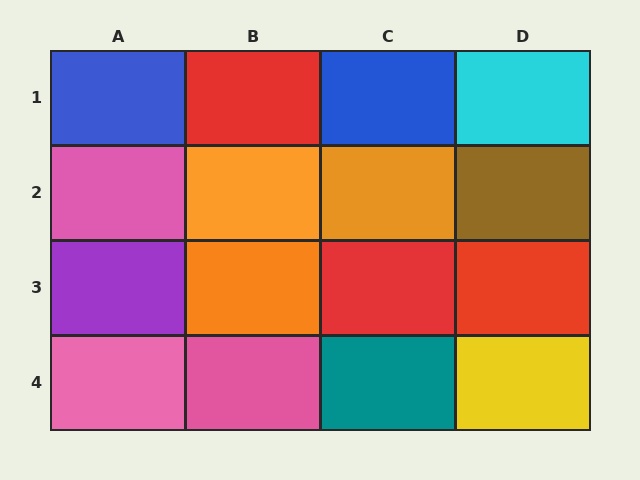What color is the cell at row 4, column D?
Yellow.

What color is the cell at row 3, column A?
Purple.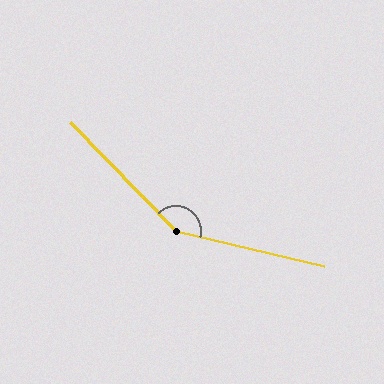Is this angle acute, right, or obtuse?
It is obtuse.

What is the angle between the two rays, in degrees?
Approximately 147 degrees.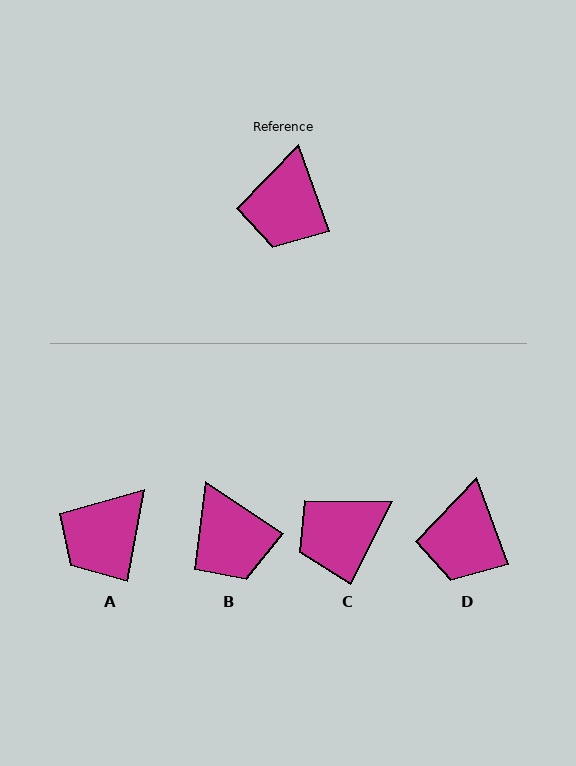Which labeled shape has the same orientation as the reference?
D.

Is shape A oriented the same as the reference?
No, it is off by about 30 degrees.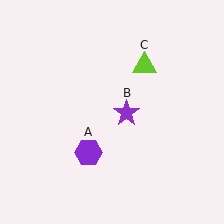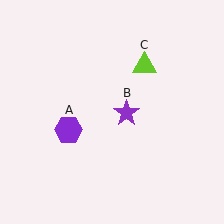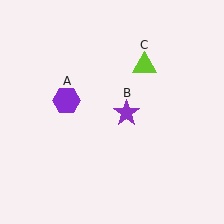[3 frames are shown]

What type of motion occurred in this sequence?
The purple hexagon (object A) rotated clockwise around the center of the scene.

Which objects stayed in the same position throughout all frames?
Purple star (object B) and lime triangle (object C) remained stationary.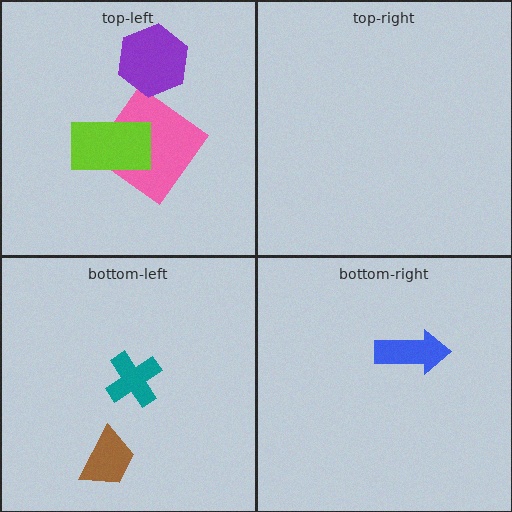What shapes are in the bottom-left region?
The brown trapezoid, the teal cross.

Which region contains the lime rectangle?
The top-left region.